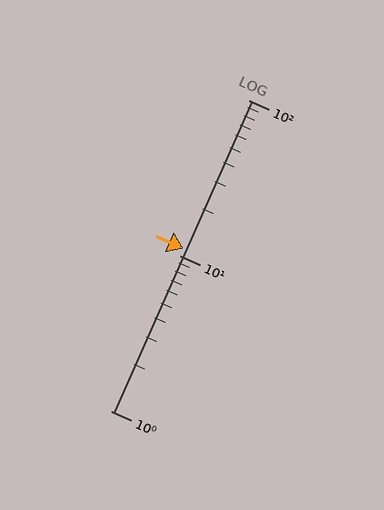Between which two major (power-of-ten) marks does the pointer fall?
The pointer is between 10 and 100.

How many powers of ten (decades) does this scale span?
The scale spans 2 decades, from 1 to 100.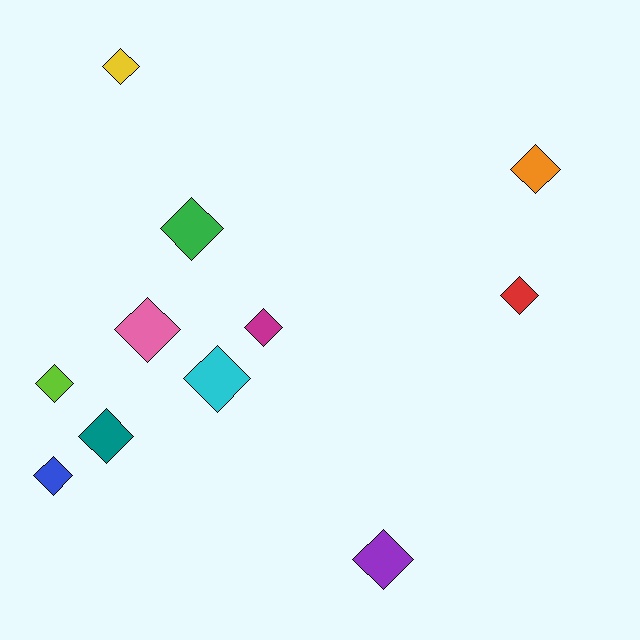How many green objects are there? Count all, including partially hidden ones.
There is 1 green object.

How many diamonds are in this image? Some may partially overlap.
There are 11 diamonds.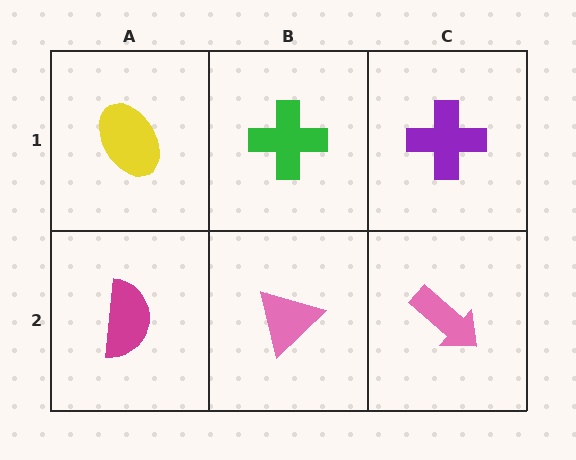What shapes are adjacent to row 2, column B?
A green cross (row 1, column B), a magenta semicircle (row 2, column A), a pink arrow (row 2, column C).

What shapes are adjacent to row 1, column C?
A pink arrow (row 2, column C), a green cross (row 1, column B).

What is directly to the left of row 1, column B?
A yellow ellipse.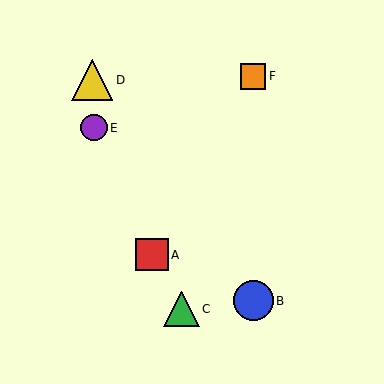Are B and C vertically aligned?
No, B is at x≈253 and C is at x≈181.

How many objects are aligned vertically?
2 objects (B, F) are aligned vertically.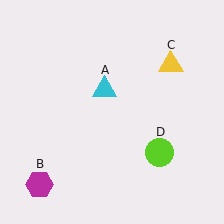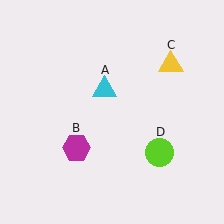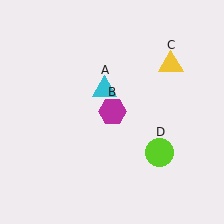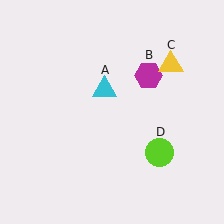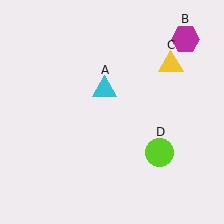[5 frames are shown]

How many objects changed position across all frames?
1 object changed position: magenta hexagon (object B).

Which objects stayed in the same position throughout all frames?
Cyan triangle (object A) and yellow triangle (object C) and lime circle (object D) remained stationary.